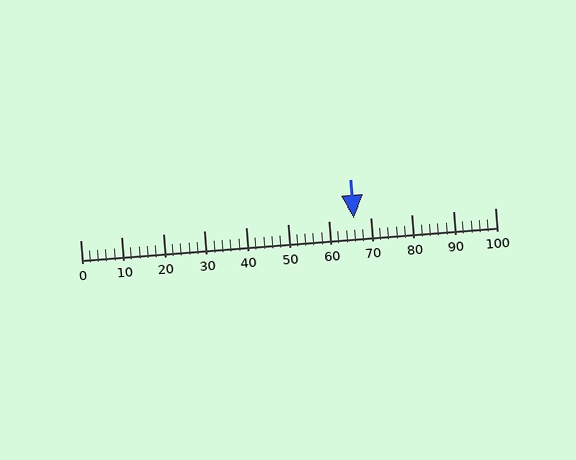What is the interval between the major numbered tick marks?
The major tick marks are spaced 10 units apart.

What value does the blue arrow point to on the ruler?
The blue arrow points to approximately 66.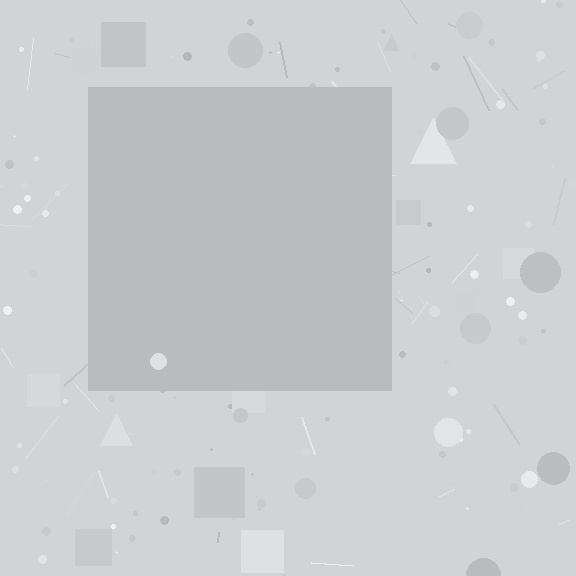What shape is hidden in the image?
A square is hidden in the image.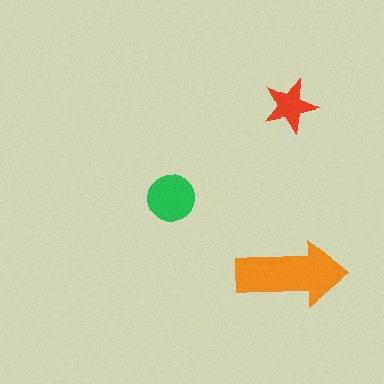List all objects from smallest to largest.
The red star, the green circle, the orange arrow.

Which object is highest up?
The red star is topmost.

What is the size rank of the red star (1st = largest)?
3rd.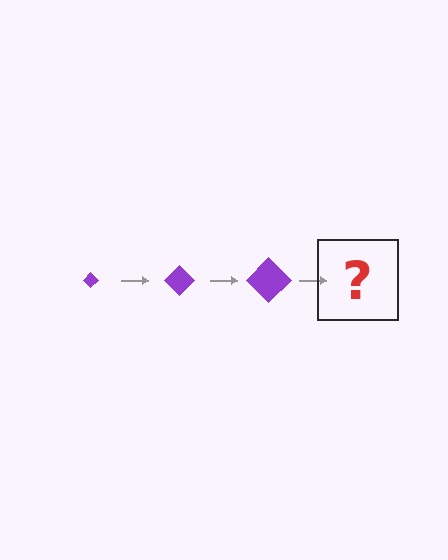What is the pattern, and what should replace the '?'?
The pattern is that the diamond gets progressively larger each step. The '?' should be a purple diamond, larger than the previous one.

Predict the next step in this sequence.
The next step is a purple diamond, larger than the previous one.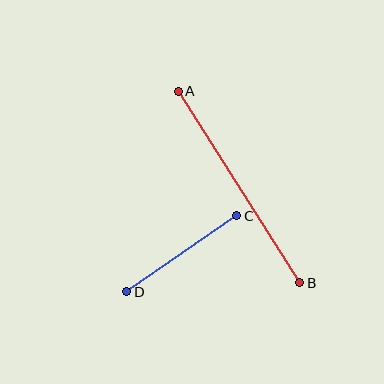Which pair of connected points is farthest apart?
Points A and B are farthest apart.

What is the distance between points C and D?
The distance is approximately 134 pixels.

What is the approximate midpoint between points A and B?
The midpoint is at approximately (239, 187) pixels.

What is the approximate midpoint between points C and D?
The midpoint is at approximately (182, 254) pixels.